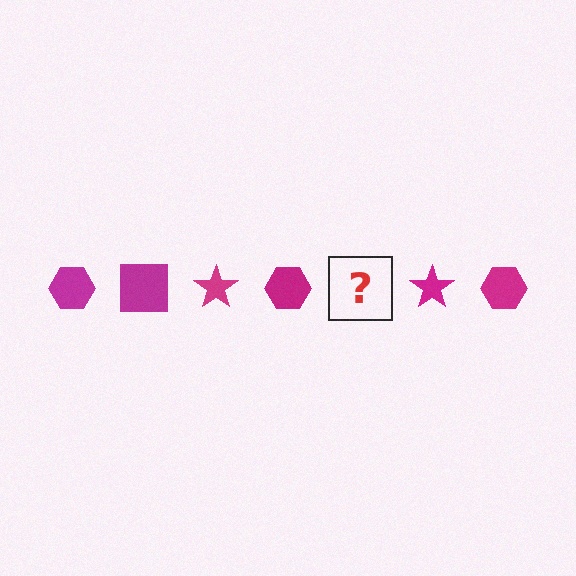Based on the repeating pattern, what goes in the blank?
The blank should be a magenta square.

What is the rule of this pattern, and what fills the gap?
The rule is that the pattern cycles through hexagon, square, star shapes in magenta. The gap should be filled with a magenta square.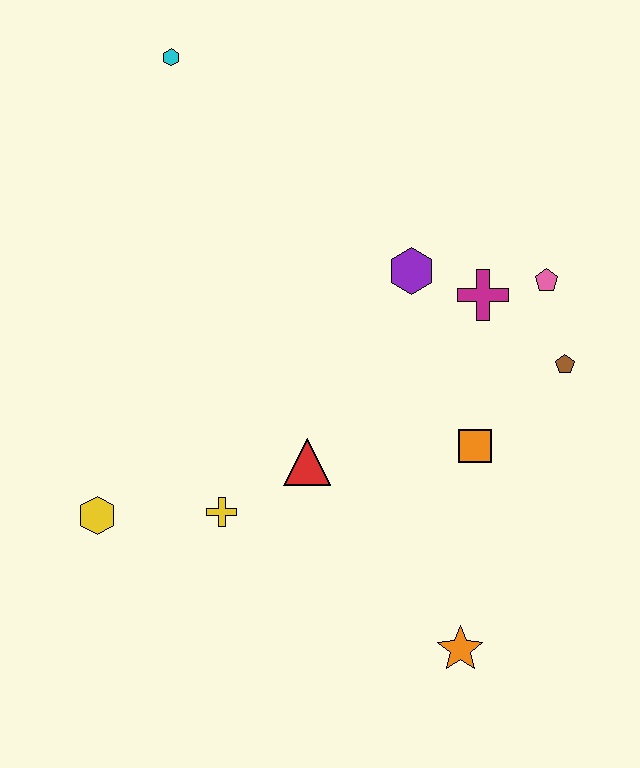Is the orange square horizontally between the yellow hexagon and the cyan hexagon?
No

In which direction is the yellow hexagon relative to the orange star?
The yellow hexagon is to the left of the orange star.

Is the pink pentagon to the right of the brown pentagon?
No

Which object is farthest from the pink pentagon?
The yellow hexagon is farthest from the pink pentagon.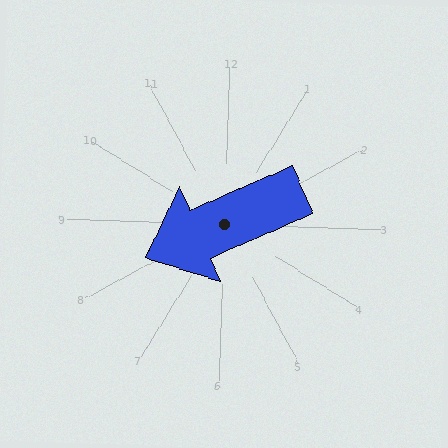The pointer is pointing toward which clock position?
Roughly 8 o'clock.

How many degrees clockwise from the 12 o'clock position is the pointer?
Approximately 245 degrees.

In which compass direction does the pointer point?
Southwest.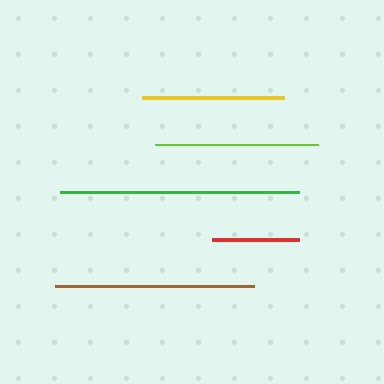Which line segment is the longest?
The green line is the longest at approximately 239 pixels.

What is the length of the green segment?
The green segment is approximately 239 pixels long.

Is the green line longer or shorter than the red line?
The green line is longer than the red line.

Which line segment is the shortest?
The red line is the shortest at approximately 87 pixels.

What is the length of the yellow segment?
The yellow segment is approximately 142 pixels long.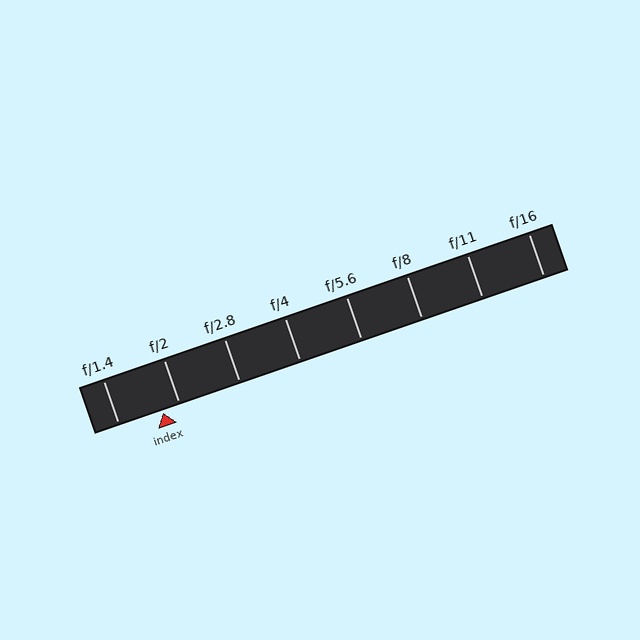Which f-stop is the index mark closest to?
The index mark is closest to f/2.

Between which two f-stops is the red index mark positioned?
The index mark is between f/1.4 and f/2.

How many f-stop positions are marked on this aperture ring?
There are 8 f-stop positions marked.